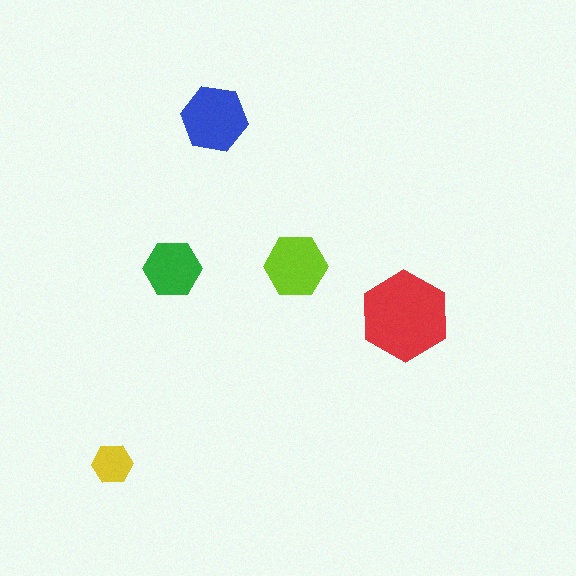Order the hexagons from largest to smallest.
the red one, the blue one, the lime one, the green one, the yellow one.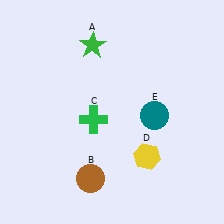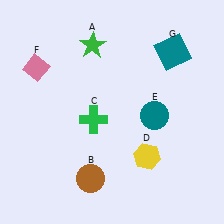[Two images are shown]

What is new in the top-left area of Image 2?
A pink diamond (F) was added in the top-left area of Image 2.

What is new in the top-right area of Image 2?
A teal square (G) was added in the top-right area of Image 2.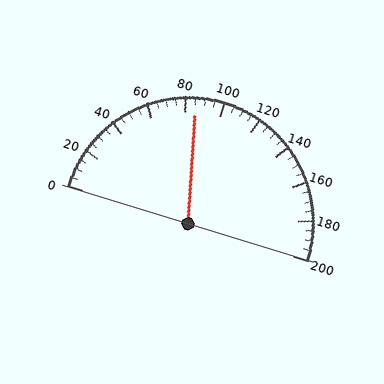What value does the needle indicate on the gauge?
The needle indicates approximately 85.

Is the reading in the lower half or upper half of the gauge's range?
The reading is in the lower half of the range (0 to 200).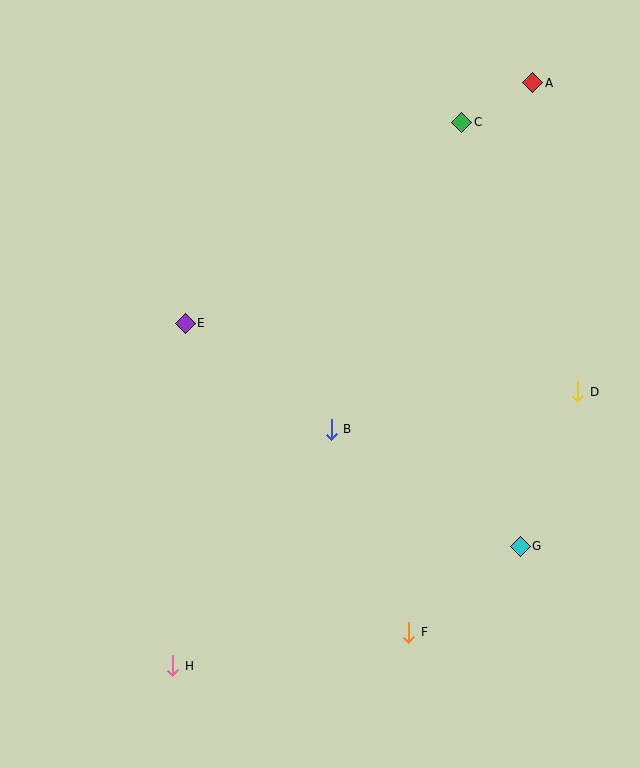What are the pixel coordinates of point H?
Point H is at (173, 666).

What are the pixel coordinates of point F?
Point F is at (409, 632).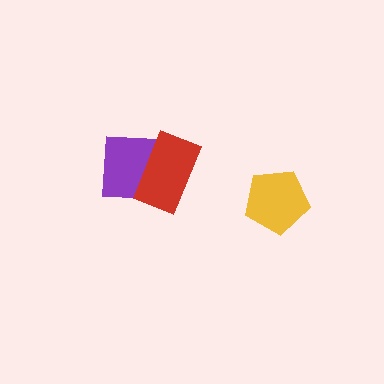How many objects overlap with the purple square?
1 object overlaps with the purple square.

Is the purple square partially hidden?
Yes, it is partially covered by another shape.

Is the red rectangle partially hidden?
No, no other shape covers it.